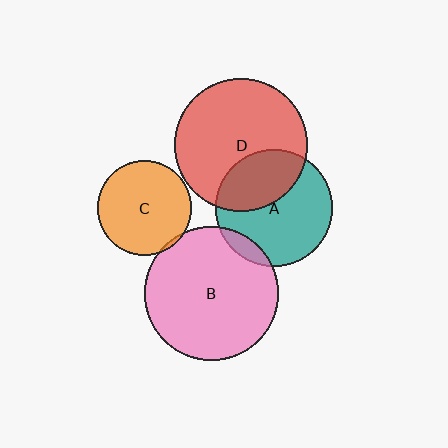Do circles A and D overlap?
Yes.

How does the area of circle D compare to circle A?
Approximately 1.3 times.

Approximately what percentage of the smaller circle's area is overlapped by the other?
Approximately 35%.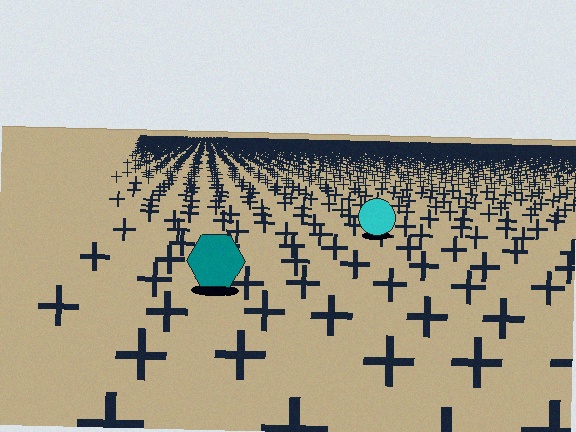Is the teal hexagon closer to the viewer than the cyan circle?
Yes. The teal hexagon is closer — you can tell from the texture gradient: the ground texture is coarser near it.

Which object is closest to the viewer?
The teal hexagon is closest. The texture marks near it are larger and more spread out.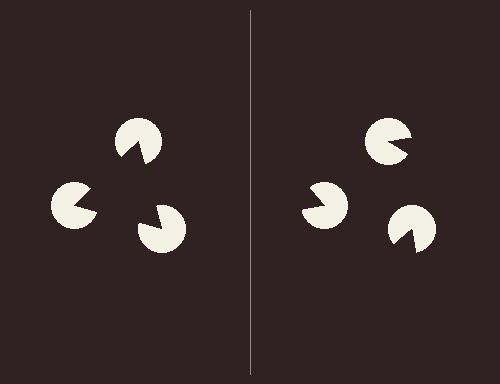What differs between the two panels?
The pac-man discs are positioned identically on both sides; only the wedge orientations differ. On the left they align to a triangle; on the right they are misaligned.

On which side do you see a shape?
An illusory triangle appears on the left side. On the right side the wedge cuts are rotated, so no coherent shape forms.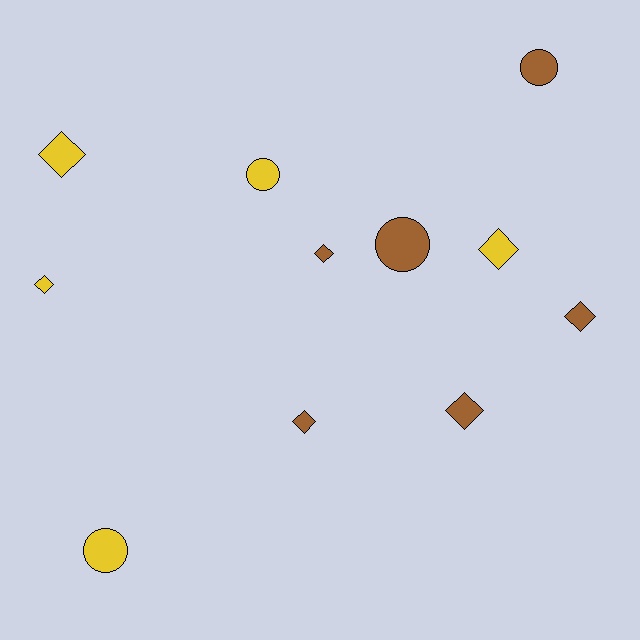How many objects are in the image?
There are 11 objects.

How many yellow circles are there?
There are 2 yellow circles.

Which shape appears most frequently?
Diamond, with 7 objects.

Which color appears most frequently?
Brown, with 6 objects.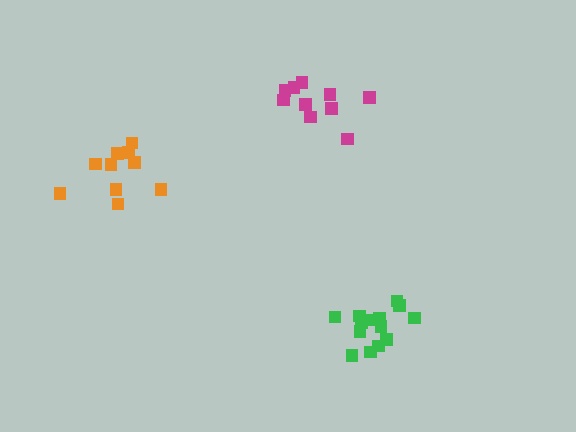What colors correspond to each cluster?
The clusters are colored: green, orange, magenta.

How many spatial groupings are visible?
There are 3 spatial groupings.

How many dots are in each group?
Group 1: 14 dots, Group 2: 10 dots, Group 3: 10 dots (34 total).